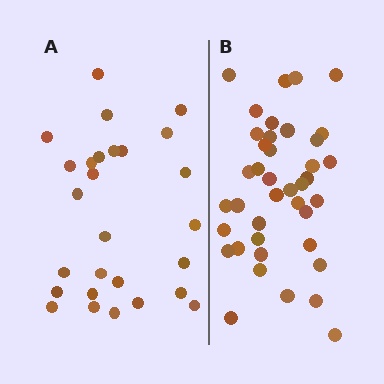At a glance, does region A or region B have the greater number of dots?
Region B (the right region) has more dots.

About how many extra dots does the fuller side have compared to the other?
Region B has approximately 15 more dots than region A.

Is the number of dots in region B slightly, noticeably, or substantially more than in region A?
Region B has substantially more. The ratio is roughly 1.5 to 1.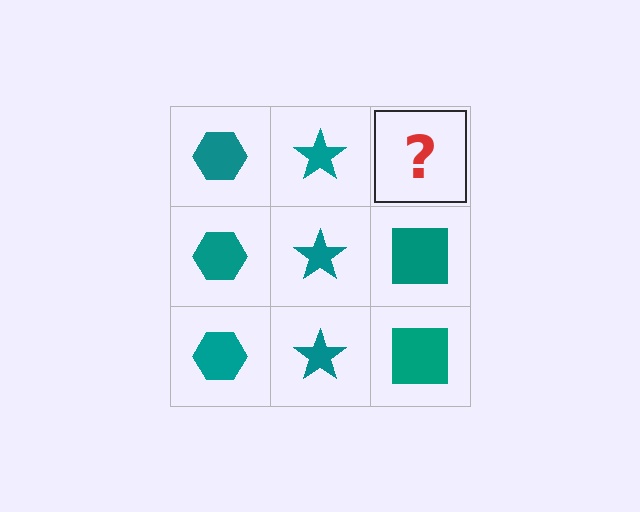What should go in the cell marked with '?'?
The missing cell should contain a teal square.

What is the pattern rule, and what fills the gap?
The rule is that each column has a consistent shape. The gap should be filled with a teal square.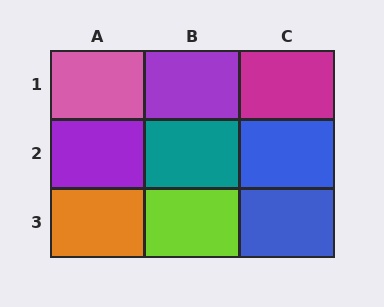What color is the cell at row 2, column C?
Blue.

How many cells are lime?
1 cell is lime.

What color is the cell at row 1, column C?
Magenta.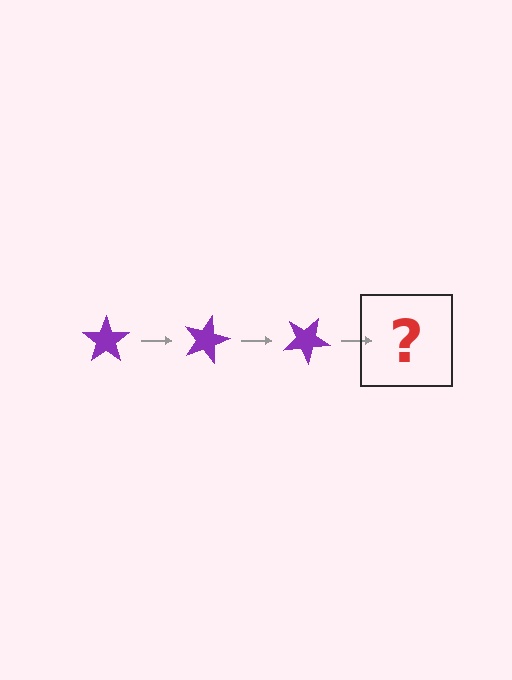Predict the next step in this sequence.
The next step is a purple star rotated 45 degrees.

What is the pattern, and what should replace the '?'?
The pattern is that the star rotates 15 degrees each step. The '?' should be a purple star rotated 45 degrees.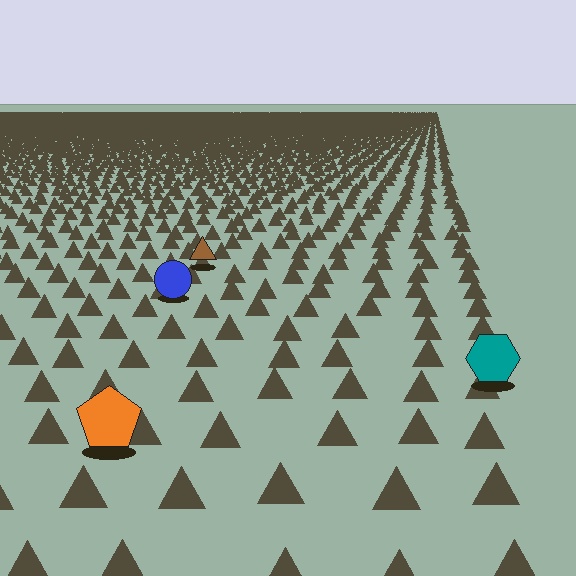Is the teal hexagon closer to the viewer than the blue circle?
Yes. The teal hexagon is closer — you can tell from the texture gradient: the ground texture is coarser near it.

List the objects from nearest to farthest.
From nearest to farthest: the orange pentagon, the teal hexagon, the blue circle, the brown triangle.